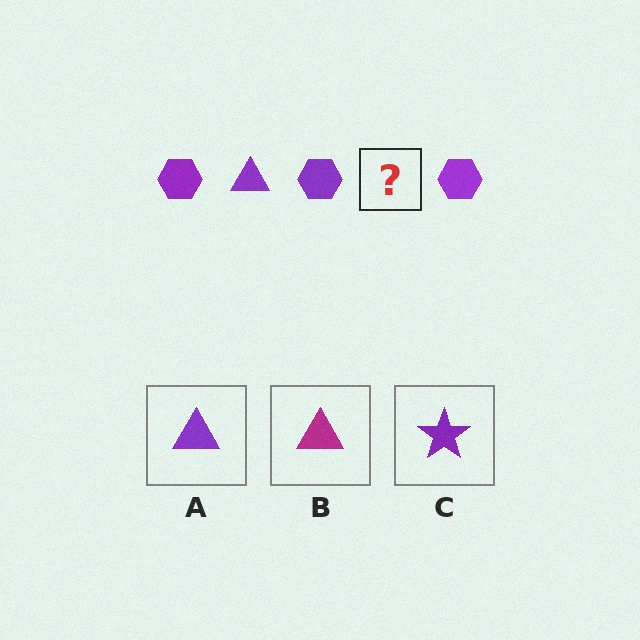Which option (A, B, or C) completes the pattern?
A.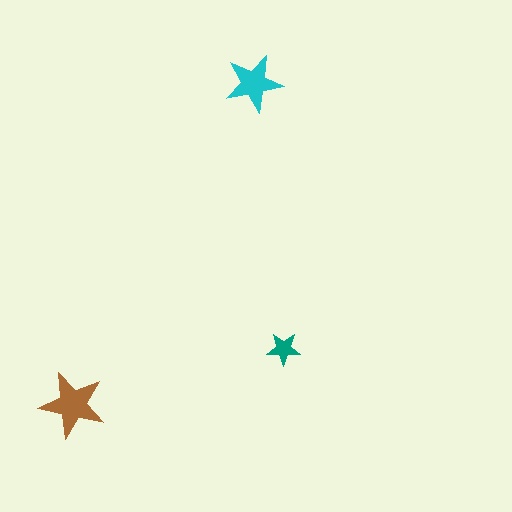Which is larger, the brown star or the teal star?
The brown one.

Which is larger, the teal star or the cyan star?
The cyan one.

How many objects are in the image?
There are 3 objects in the image.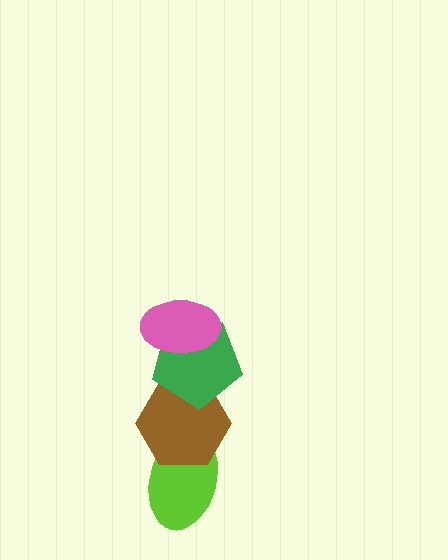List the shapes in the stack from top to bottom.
From top to bottom: the pink ellipse, the green pentagon, the brown hexagon, the lime ellipse.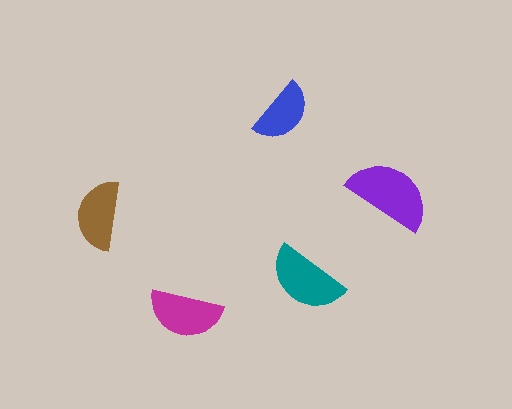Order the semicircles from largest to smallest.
the purple one, the teal one, the magenta one, the brown one, the blue one.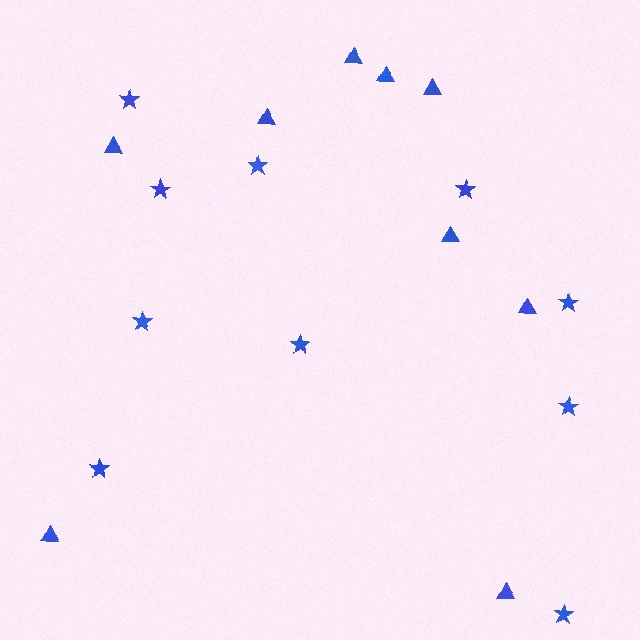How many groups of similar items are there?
There are 2 groups: one group of triangles (9) and one group of stars (10).